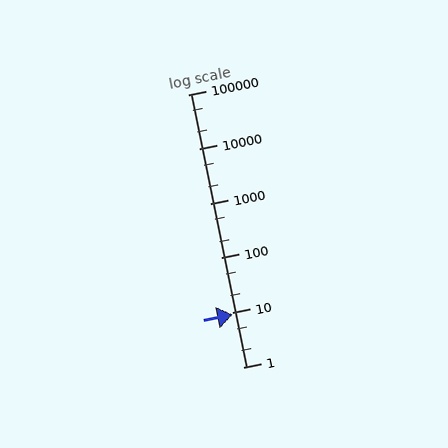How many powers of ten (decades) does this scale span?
The scale spans 5 decades, from 1 to 100000.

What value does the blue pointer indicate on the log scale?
The pointer indicates approximately 9.3.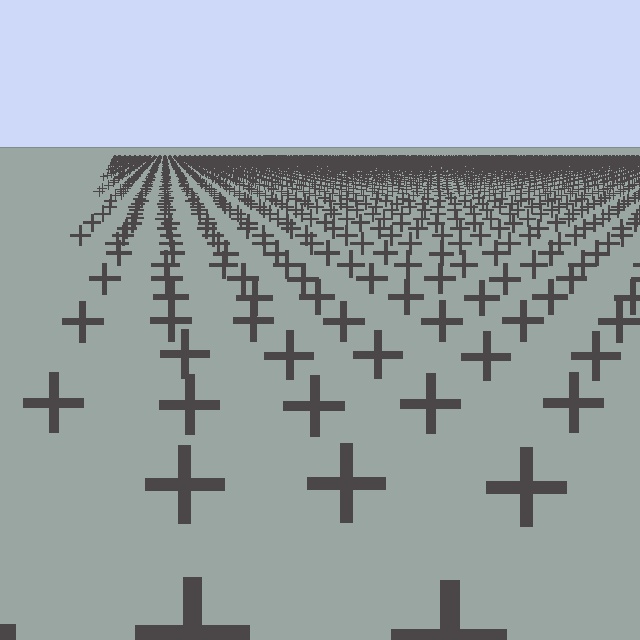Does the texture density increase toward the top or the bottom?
Density increases toward the top.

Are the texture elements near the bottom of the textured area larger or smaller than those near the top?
Larger. Near the bottom, elements are closer to the viewer and appear at a bigger on-screen size.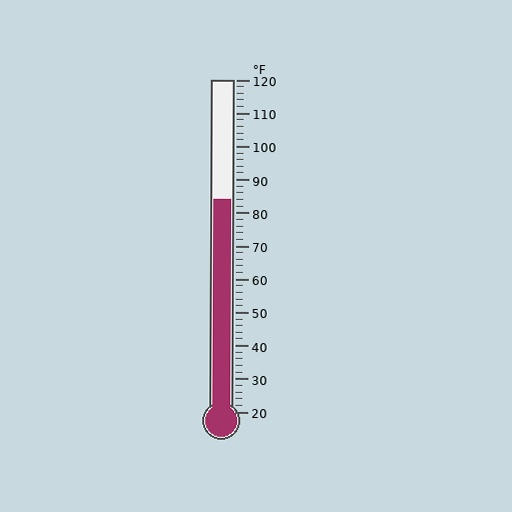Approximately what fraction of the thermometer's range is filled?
The thermometer is filled to approximately 65% of its range.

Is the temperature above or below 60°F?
The temperature is above 60°F.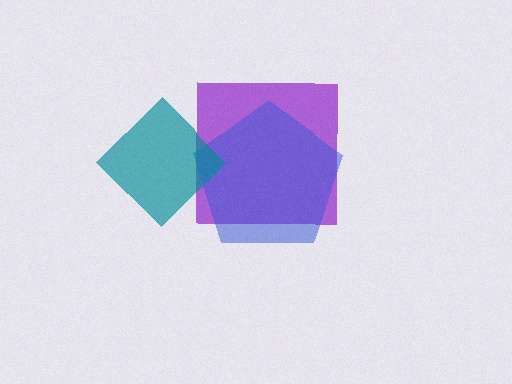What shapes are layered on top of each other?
The layered shapes are: a purple square, a blue pentagon, a teal diamond.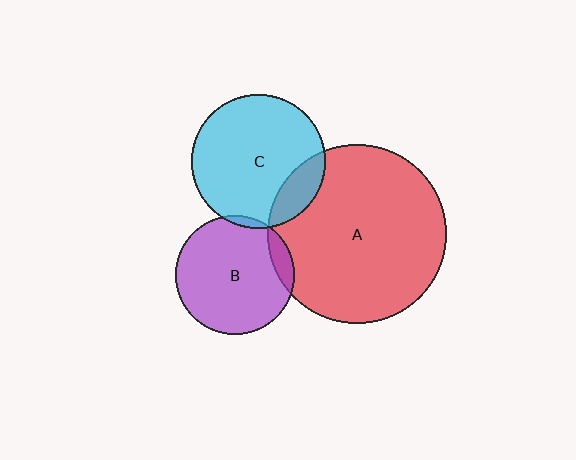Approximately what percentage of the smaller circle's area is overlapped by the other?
Approximately 10%.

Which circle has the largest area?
Circle A (red).